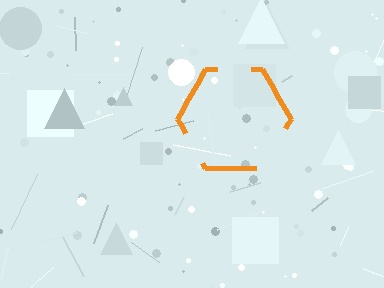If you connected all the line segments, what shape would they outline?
They would outline a hexagon.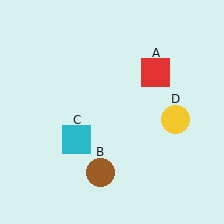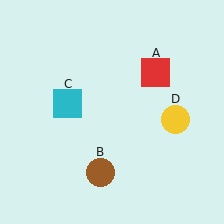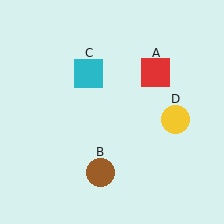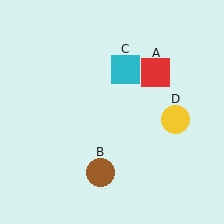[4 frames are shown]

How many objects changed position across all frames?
1 object changed position: cyan square (object C).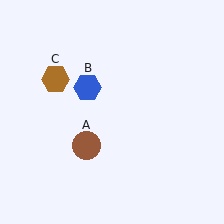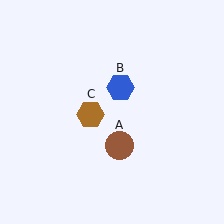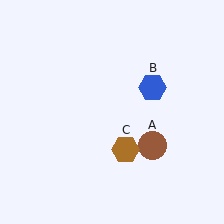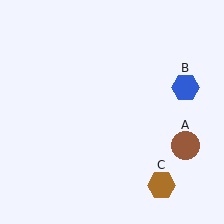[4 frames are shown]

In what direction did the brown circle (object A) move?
The brown circle (object A) moved right.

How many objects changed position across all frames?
3 objects changed position: brown circle (object A), blue hexagon (object B), brown hexagon (object C).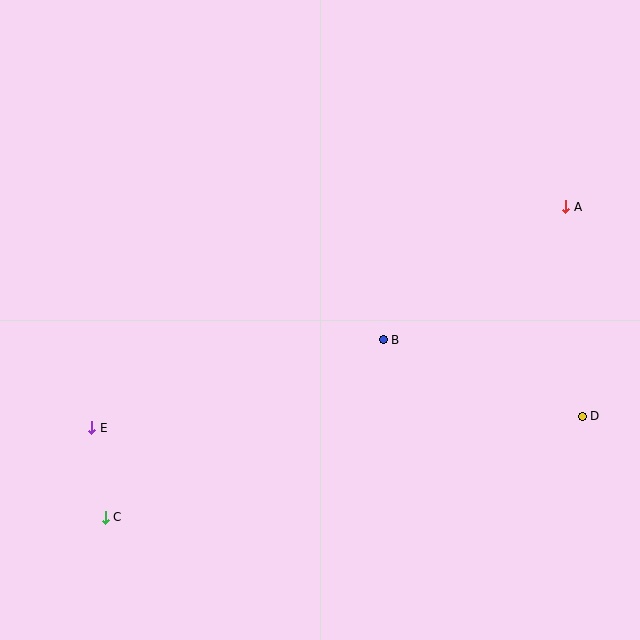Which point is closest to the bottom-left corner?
Point C is closest to the bottom-left corner.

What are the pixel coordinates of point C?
Point C is at (105, 517).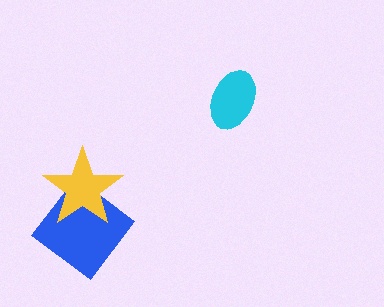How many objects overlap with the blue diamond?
1 object overlaps with the blue diamond.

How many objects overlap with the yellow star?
1 object overlaps with the yellow star.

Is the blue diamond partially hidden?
Yes, it is partially covered by another shape.